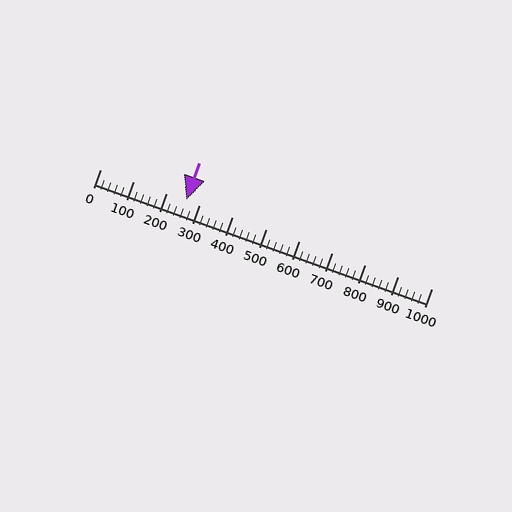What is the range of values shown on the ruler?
The ruler shows values from 0 to 1000.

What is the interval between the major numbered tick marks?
The major tick marks are spaced 100 units apart.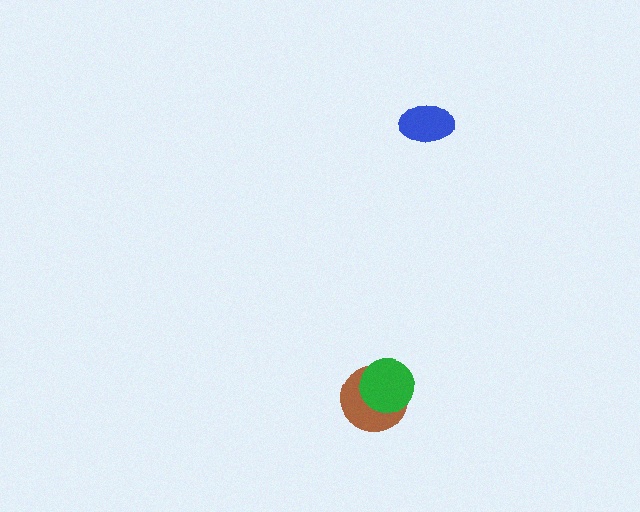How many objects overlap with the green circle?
1 object overlaps with the green circle.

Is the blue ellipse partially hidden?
No, no other shape covers it.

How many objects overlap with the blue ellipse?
0 objects overlap with the blue ellipse.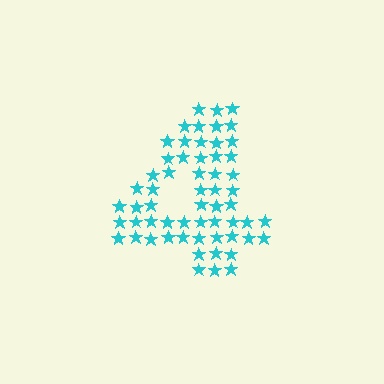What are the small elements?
The small elements are stars.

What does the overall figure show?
The overall figure shows the digit 4.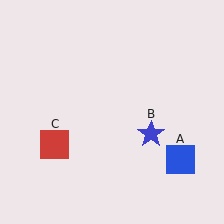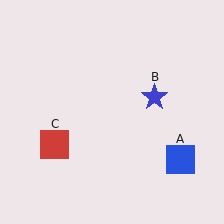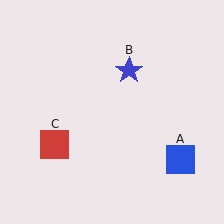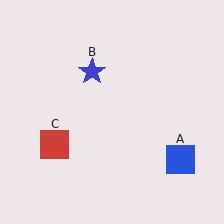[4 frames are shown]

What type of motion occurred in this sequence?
The blue star (object B) rotated counterclockwise around the center of the scene.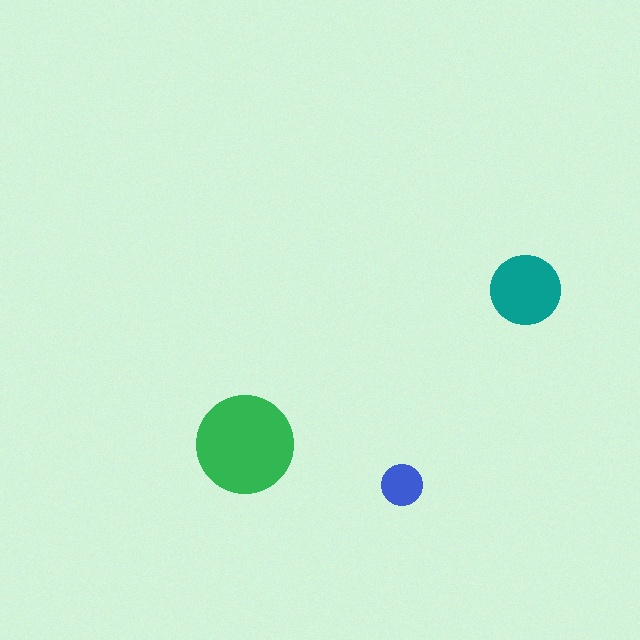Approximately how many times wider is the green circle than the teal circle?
About 1.5 times wider.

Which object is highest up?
The teal circle is topmost.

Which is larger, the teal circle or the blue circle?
The teal one.